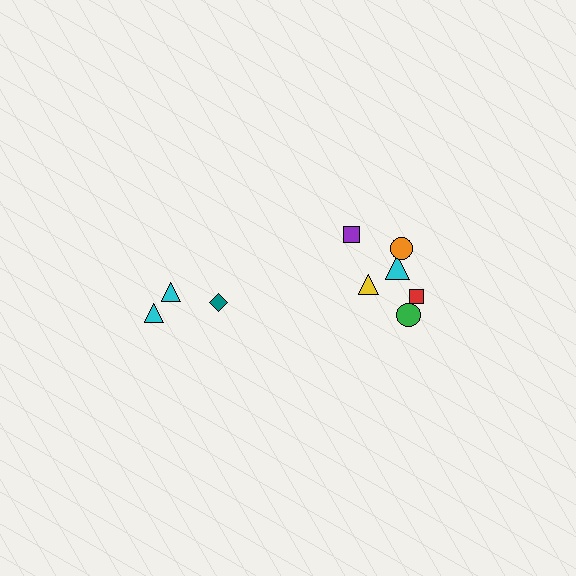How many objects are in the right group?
There are 6 objects.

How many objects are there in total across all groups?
There are 9 objects.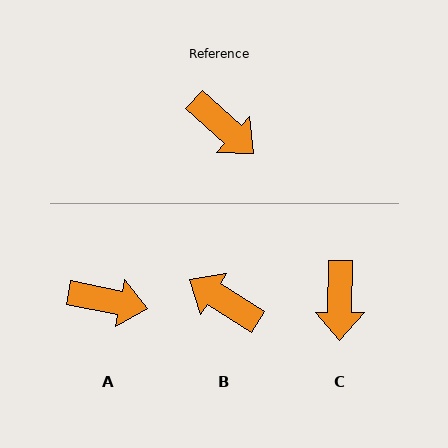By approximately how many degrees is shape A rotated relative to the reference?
Approximately 31 degrees counter-clockwise.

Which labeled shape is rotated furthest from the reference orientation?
B, about 170 degrees away.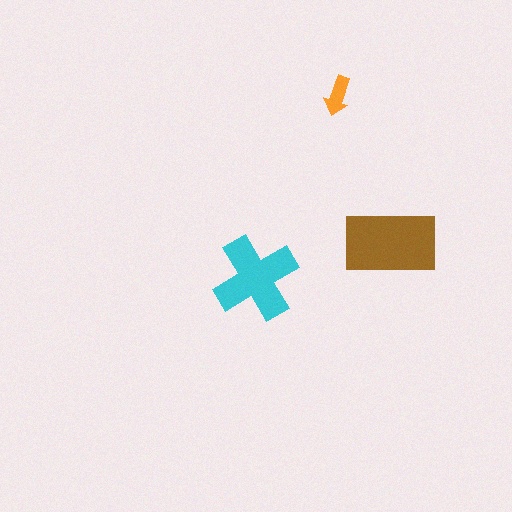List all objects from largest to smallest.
The brown rectangle, the cyan cross, the orange arrow.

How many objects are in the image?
There are 3 objects in the image.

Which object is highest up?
The orange arrow is topmost.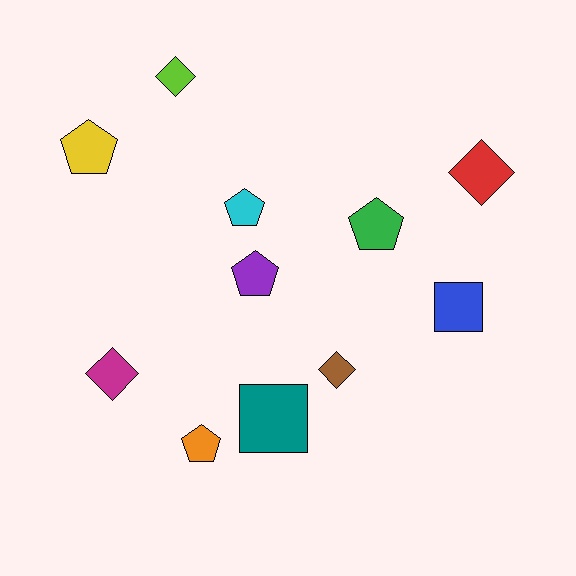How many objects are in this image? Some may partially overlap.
There are 11 objects.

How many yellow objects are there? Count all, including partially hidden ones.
There is 1 yellow object.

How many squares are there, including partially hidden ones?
There are 2 squares.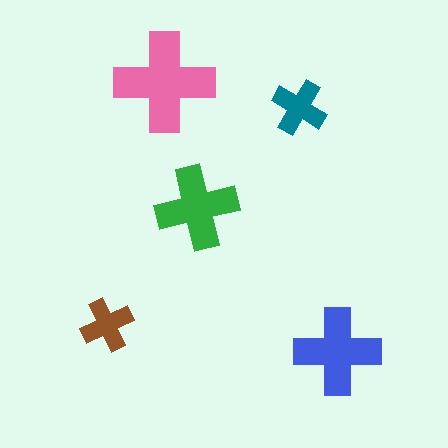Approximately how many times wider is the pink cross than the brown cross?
About 2 times wider.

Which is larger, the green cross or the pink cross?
The pink one.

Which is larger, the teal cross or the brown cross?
The teal one.